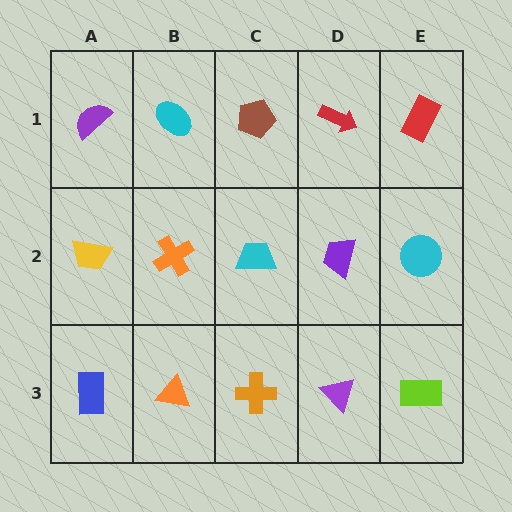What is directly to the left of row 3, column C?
An orange triangle.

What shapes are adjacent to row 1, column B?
An orange cross (row 2, column B), a purple semicircle (row 1, column A), a brown pentagon (row 1, column C).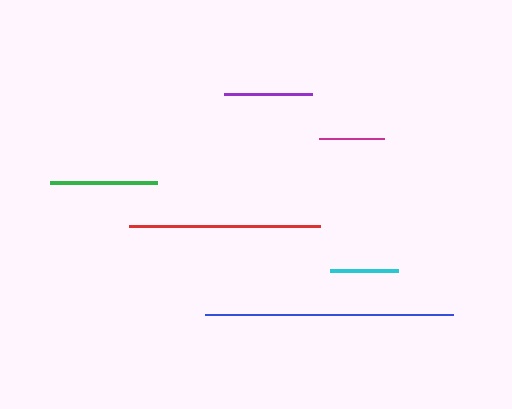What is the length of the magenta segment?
The magenta segment is approximately 65 pixels long.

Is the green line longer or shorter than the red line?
The red line is longer than the green line.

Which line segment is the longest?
The blue line is the longest at approximately 249 pixels.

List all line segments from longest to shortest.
From longest to shortest: blue, red, green, purple, cyan, magenta.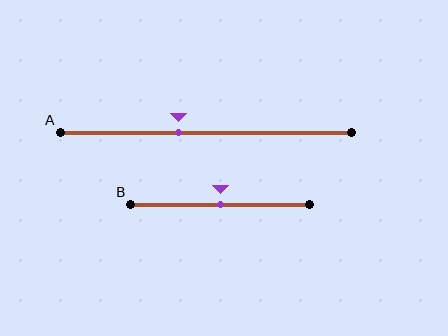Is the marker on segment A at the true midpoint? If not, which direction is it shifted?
No, the marker on segment A is shifted to the left by about 9% of the segment length.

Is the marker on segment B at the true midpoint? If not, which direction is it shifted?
Yes, the marker on segment B is at the true midpoint.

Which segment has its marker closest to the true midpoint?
Segment B has its marker closest to the true midpoint.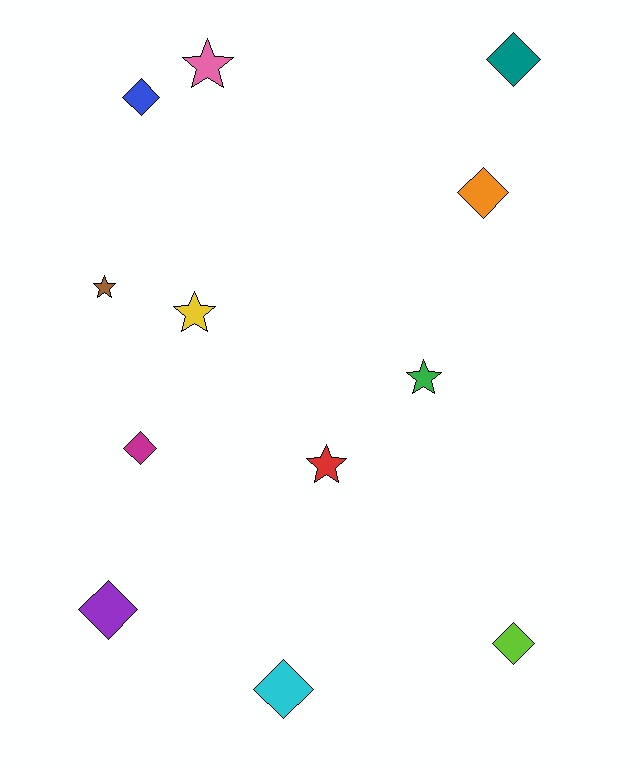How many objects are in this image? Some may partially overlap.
There are 12 objects.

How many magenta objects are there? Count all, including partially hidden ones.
There is 1 magenta object.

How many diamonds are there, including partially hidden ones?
There are 7 diamonds.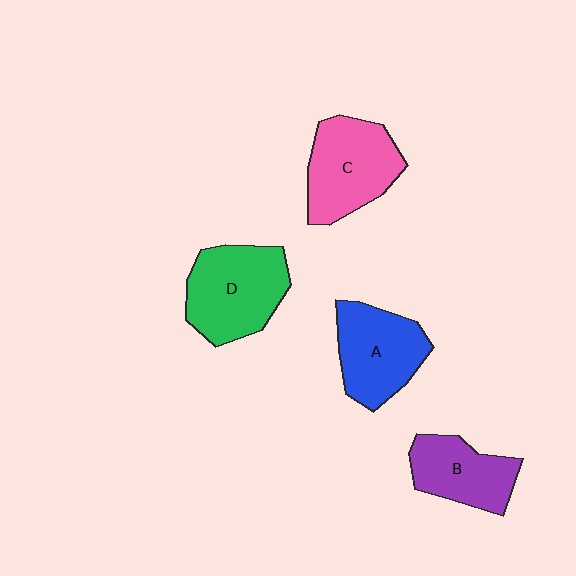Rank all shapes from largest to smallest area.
From largest to smallest: D (green), C (pink), A (blue), B (purple).